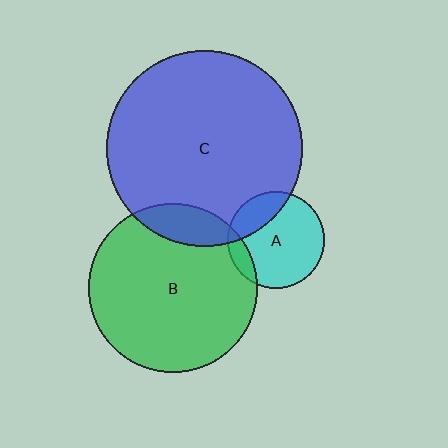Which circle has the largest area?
Circle C (blue).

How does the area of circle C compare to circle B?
Approximately 1.4 times.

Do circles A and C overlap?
Yes.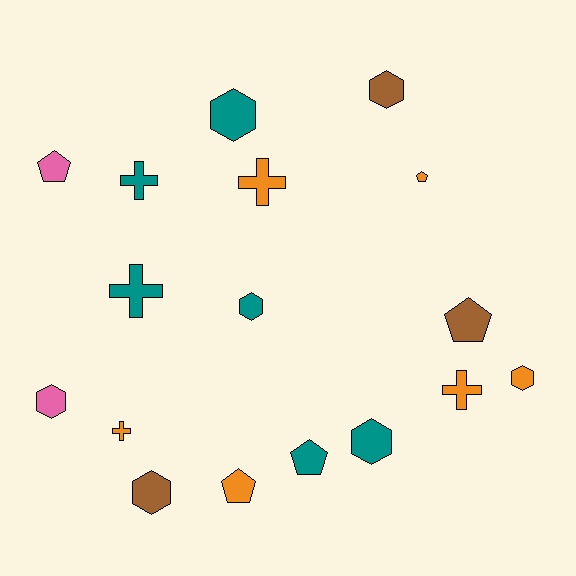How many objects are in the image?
There are 17 objects.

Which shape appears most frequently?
Hexagon, with 7 objects.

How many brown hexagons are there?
There are 2 brown hexagons.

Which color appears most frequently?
Teal, with 6 objects.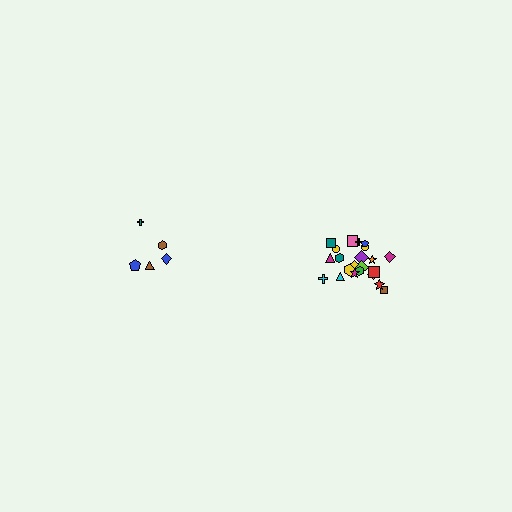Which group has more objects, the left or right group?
The right group.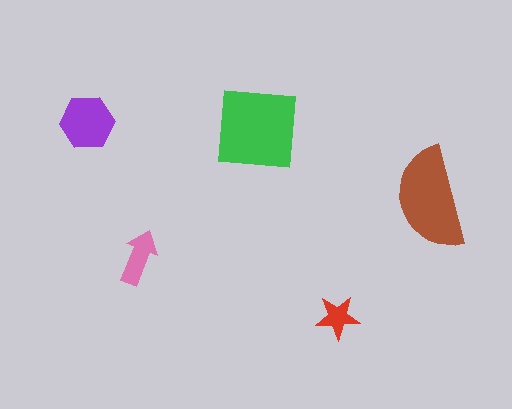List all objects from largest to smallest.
The green square, the brown semicircle, the purple hexagon, the pink arrow, the red star.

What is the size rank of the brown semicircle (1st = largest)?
2nd.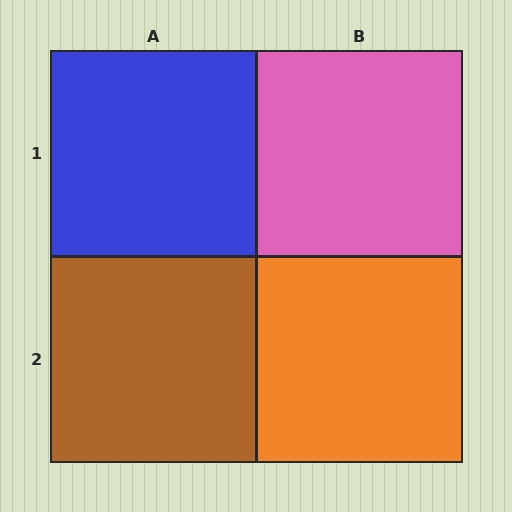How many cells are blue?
1 cell is blue.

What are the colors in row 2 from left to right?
Brown, orange.